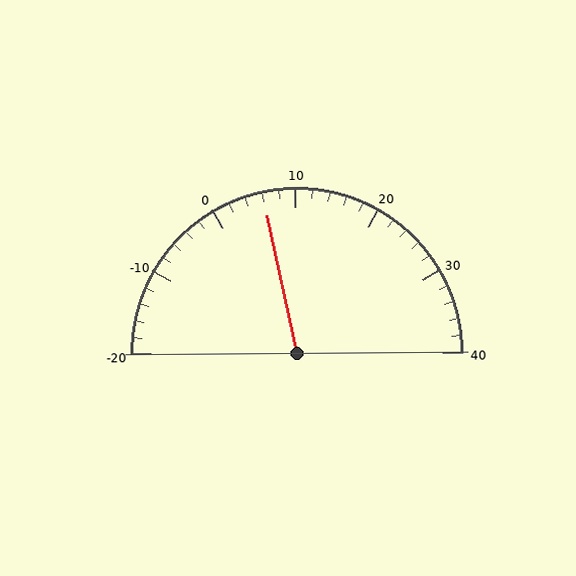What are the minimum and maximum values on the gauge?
The gauge ranges from -20 to 40.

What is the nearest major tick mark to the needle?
The nearest major tick mark is 10.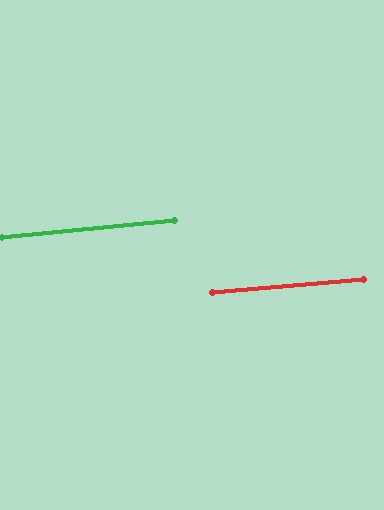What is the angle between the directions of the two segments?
Approximately 1 degree.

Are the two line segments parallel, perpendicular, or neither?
Parallel — their directions differ by only 0.8°.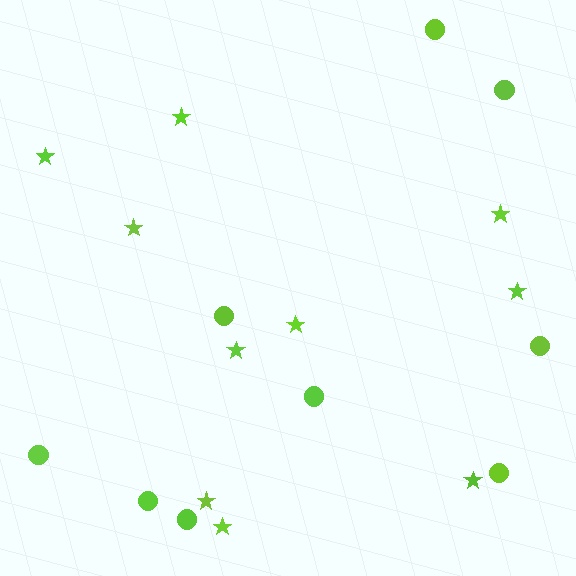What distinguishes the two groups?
There are 2 groups: one group of stars (10) and one group of circles (9).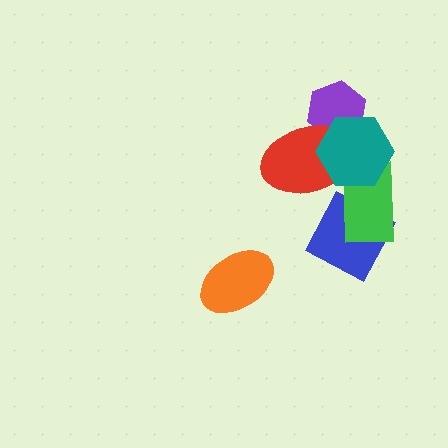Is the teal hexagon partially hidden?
No, no other shape covers it.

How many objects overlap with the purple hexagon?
2 objects overlap with the purple hexagon.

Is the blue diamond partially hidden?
Yes, it is partially covered by another shape.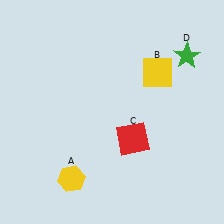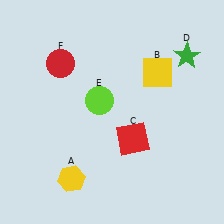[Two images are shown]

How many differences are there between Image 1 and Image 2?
There are 2 differences between the two images.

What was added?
A lime circle (E), a red circle (F) were added in Image 2.